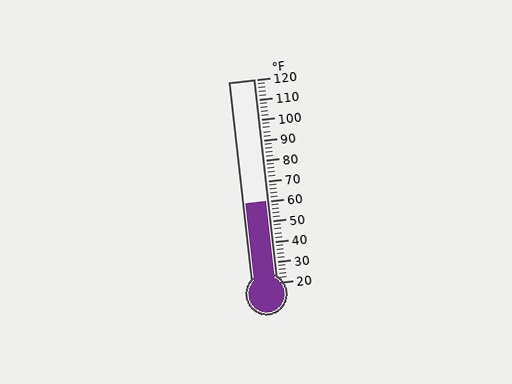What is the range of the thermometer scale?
The thermometer scale ranges from 20°F to 120°F.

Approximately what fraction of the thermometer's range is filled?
The thermometer is filled to approximately 40% of its range.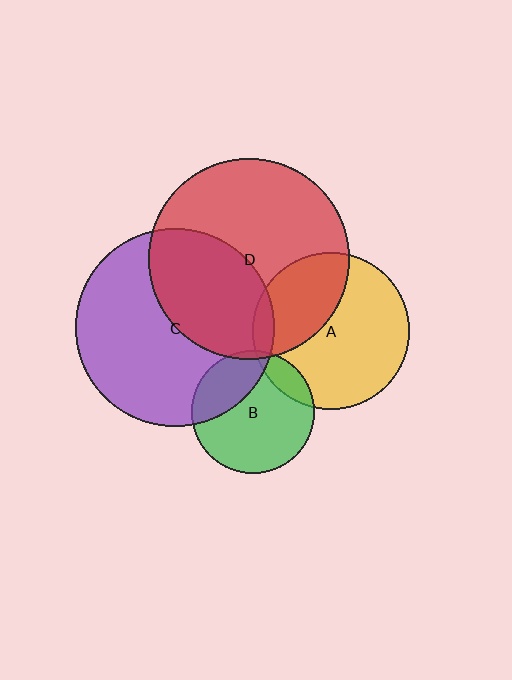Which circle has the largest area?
Circle D (red).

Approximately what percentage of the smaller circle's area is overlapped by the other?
Approximately 15%.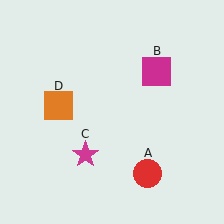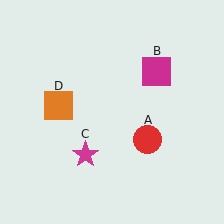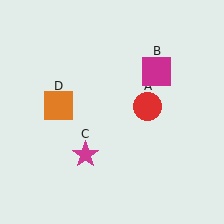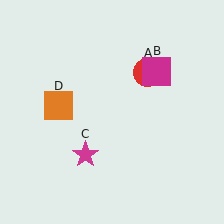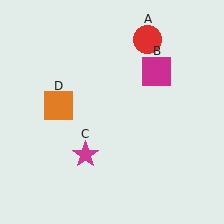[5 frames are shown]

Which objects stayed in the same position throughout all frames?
Magenta square (object B) and magenta star (object C) and orange square (object D) remained stationary.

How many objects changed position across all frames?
1 object changed position: red circle (object A).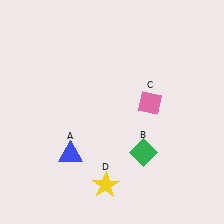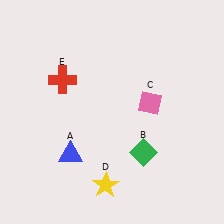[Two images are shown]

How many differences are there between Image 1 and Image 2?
There is 1 difference between the two images.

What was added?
A red cross (E) was added in Image 2.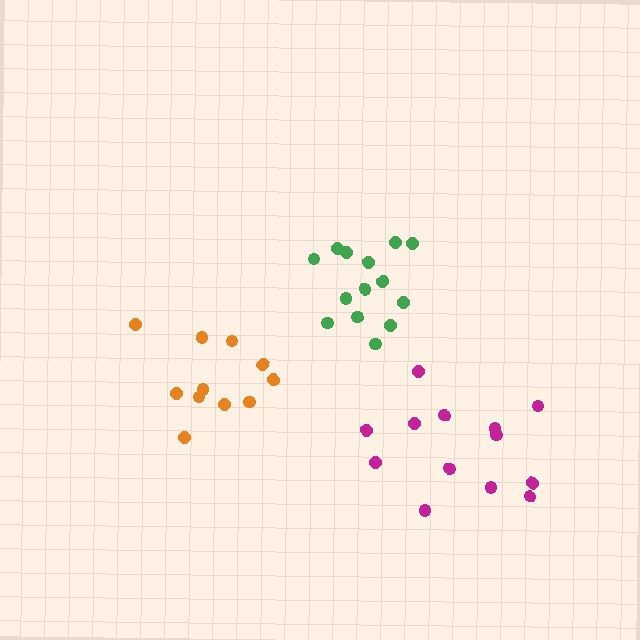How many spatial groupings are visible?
There are 3 spatial groupings.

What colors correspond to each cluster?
The clusters are colored: orange, green, magenta.